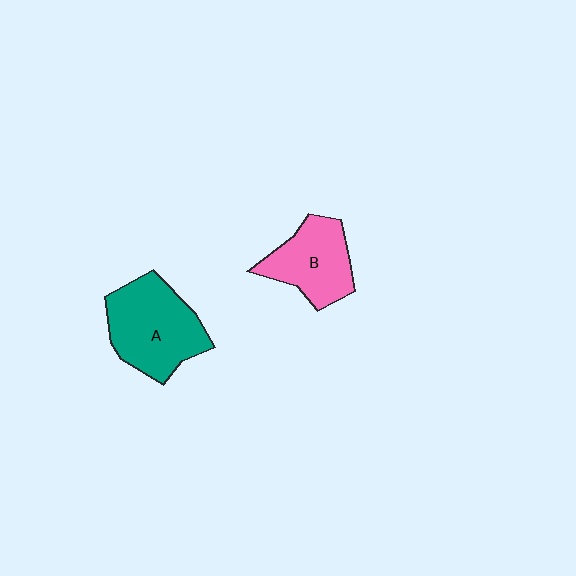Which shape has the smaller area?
Shape B (pink).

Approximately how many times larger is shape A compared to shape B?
Approximately 1.3 times.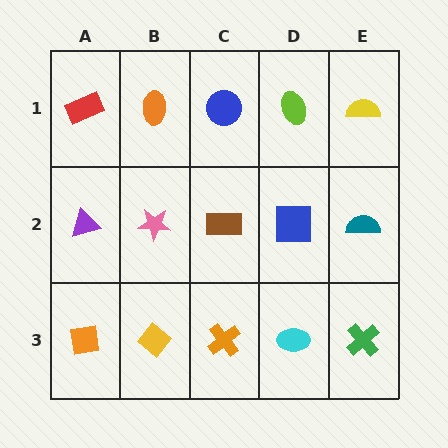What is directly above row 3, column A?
A purple triangle.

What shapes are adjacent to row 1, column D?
A blue square (row 2, column D), a blue circle (row 1, column C), a yellow semicircle (row 1, column E).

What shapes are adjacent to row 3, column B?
A pink star (row 2, column B), an orange square (row 3, column A), an orange cross (row 3, column C).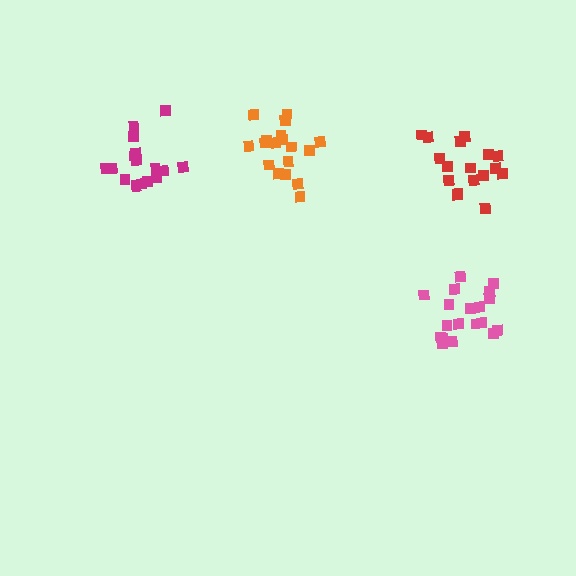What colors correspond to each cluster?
The clusters are colored: orange, pink, magenta, red.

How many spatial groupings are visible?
There are 4 spatial groupings.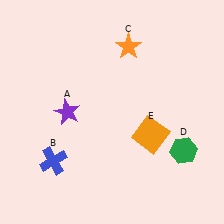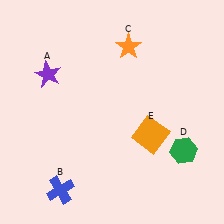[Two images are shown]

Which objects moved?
The objects that moved are: the purple star (A), the blue cross (B).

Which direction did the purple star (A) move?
The purple star (A) moved up.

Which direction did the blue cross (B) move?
The blue cross (B) moved down.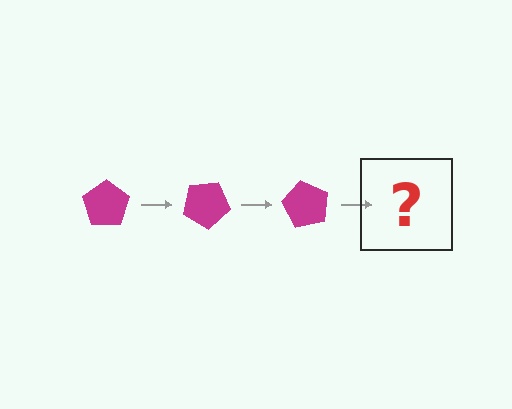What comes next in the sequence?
The next element should be a magenta pentagon rotated 90 degrees.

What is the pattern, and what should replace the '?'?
The pattern is that the pentagon rotates 30 degrees each step. The '?' should be a magenta pentagon rotated 90 degrees.